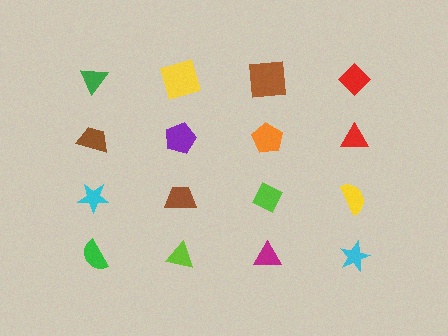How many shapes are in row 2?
4 shapes.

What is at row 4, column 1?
A green semicircle.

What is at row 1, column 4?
A red diamond.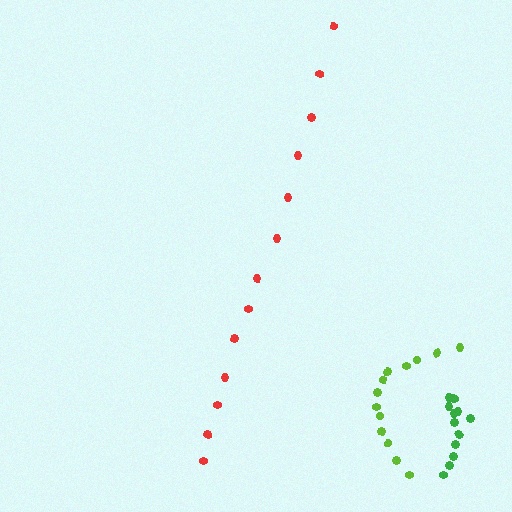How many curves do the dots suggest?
There are 3 distinct paths.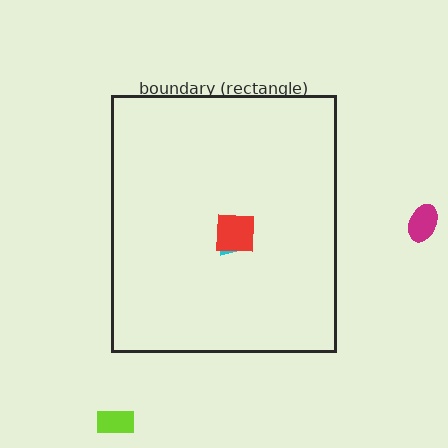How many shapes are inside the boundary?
2 inside, 2 outside.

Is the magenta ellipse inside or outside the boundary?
Outside.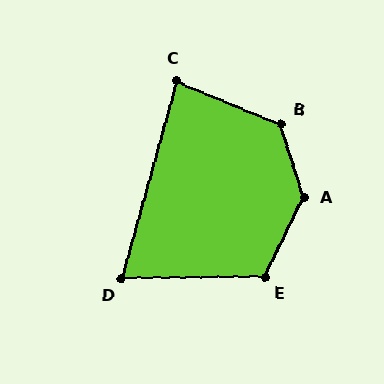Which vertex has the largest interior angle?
A, at approximately 137 degrees.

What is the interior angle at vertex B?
Approximately 130 degrees (obtuse).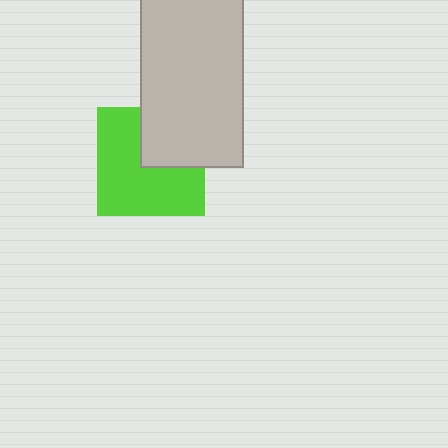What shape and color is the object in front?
The object in front is a light gray rectangle.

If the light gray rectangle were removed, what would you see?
You would see the complete lime square.